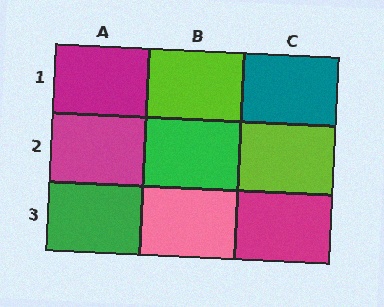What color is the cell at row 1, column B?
Lime.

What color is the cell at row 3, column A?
Green.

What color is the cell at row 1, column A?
Magenta.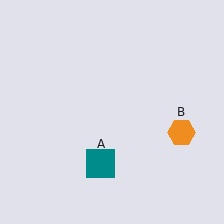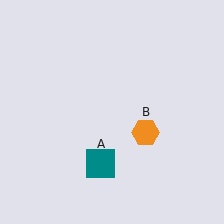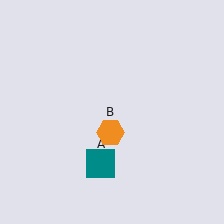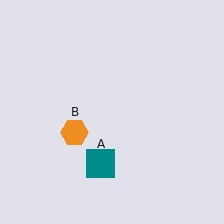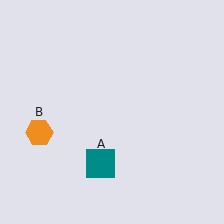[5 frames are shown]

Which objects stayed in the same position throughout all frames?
Teal square (object A) remained stationary.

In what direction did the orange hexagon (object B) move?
The orange hexagon (object B) moved left.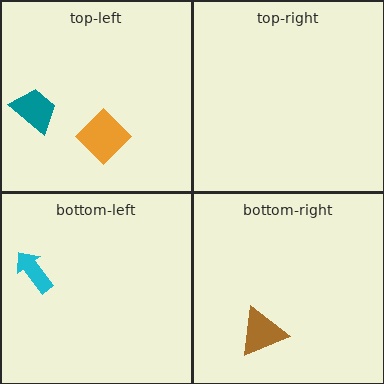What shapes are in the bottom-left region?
The cyan arrow.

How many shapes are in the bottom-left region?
1.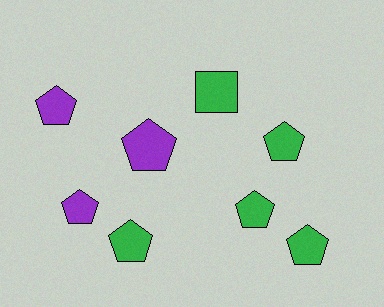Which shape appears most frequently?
Pentagon, with 7 objects.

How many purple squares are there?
There are no purple squares.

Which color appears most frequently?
Green, with 5 objects.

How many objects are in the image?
There are 8 objects.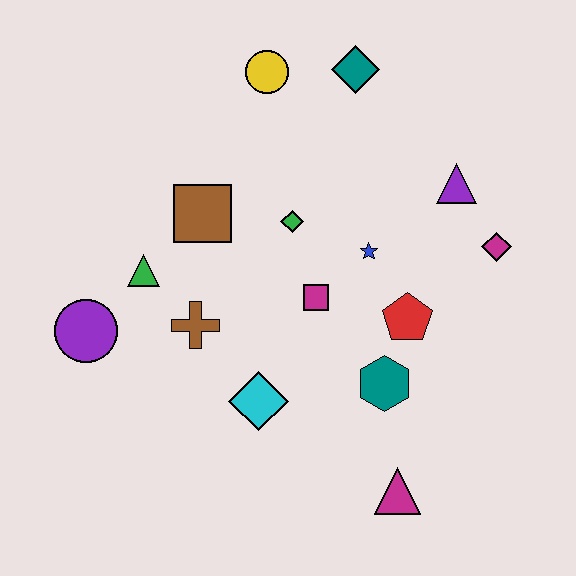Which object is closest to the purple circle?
The green triangle is closest to the purple circle.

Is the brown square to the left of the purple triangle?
Yes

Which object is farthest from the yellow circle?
The magenta triangle is farthest from the yellow circle.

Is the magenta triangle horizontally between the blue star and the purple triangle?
Yes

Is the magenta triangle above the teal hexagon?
No